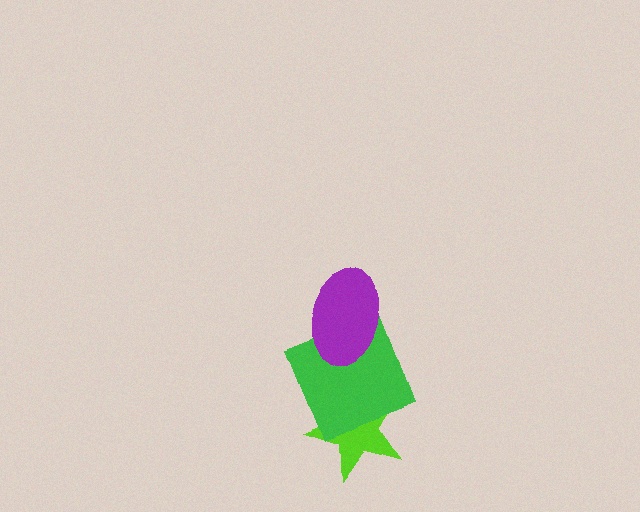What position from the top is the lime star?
The lime star is 3rd from the top.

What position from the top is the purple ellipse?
The purple ellipse is 1st from the top.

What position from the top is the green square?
The green square is 2nd from the top.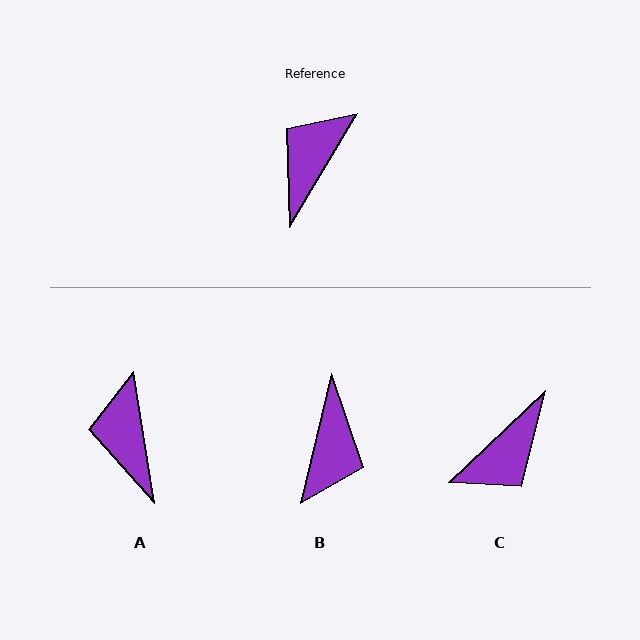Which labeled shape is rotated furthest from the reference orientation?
C, about 165 degrees away.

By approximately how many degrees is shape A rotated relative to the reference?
Approximately 40 degrees counter-clockwise.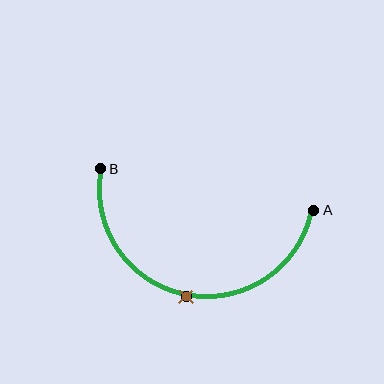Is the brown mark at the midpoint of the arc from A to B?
Yes. The brown mark lies on the arc at equal arc-length from both A and B — it is the arc midpoint.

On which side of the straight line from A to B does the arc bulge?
The arc bulges below the straight line connecting A and B.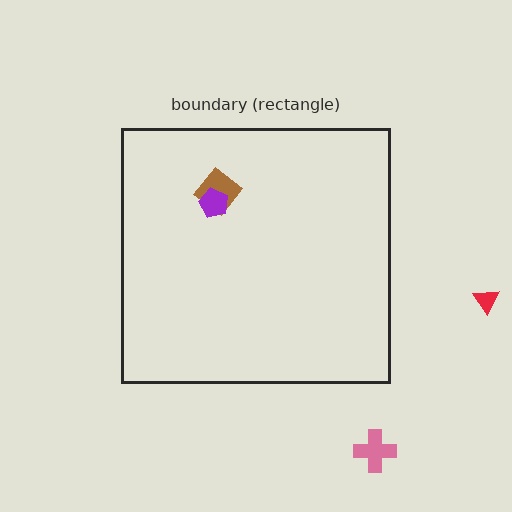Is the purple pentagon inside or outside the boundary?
Inside.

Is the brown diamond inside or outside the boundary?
Inside.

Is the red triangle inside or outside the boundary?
Outside.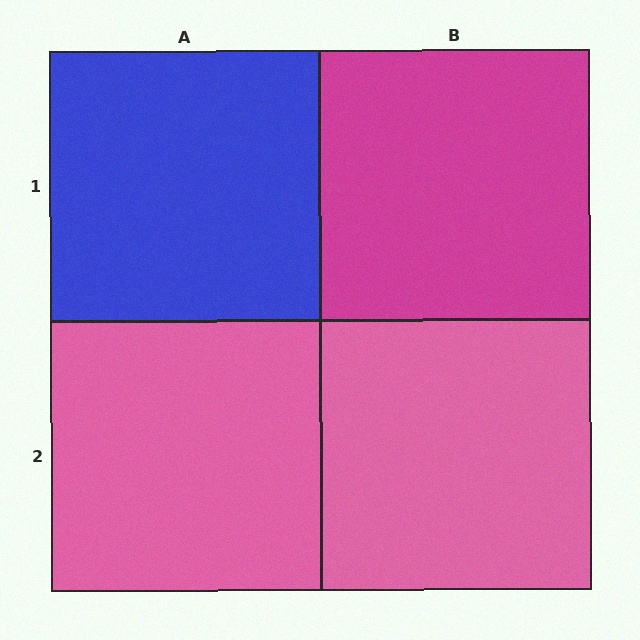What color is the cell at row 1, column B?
Magenta.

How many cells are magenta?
1 cell is magenta.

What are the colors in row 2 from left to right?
Pink, pink.